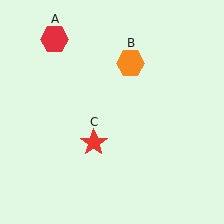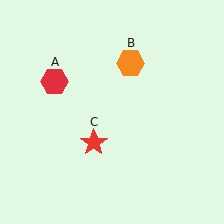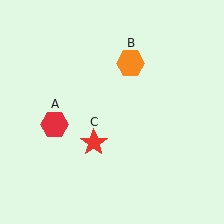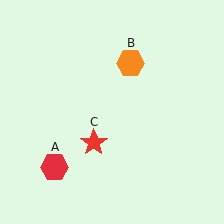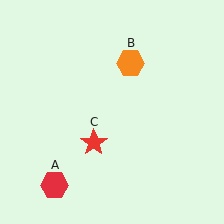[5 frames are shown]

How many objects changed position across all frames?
1 object changed position: red hexagon (object A).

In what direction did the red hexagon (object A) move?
The red hexagon (object A) moved down.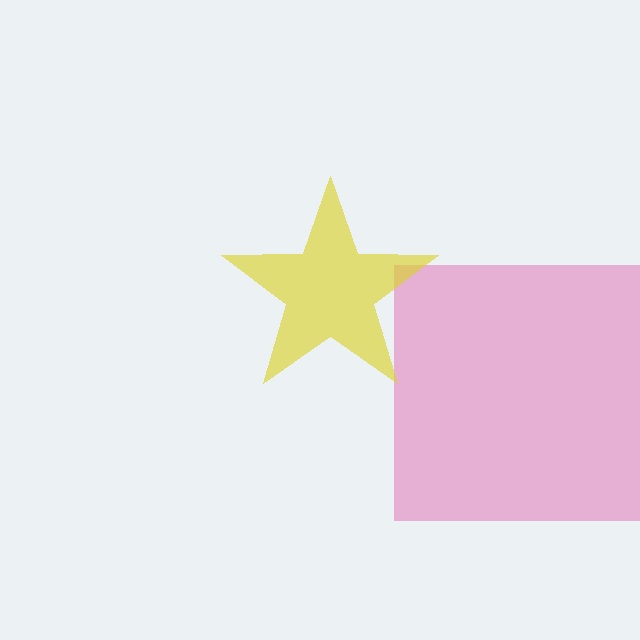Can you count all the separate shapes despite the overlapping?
Yes, there are 2 separate shapes.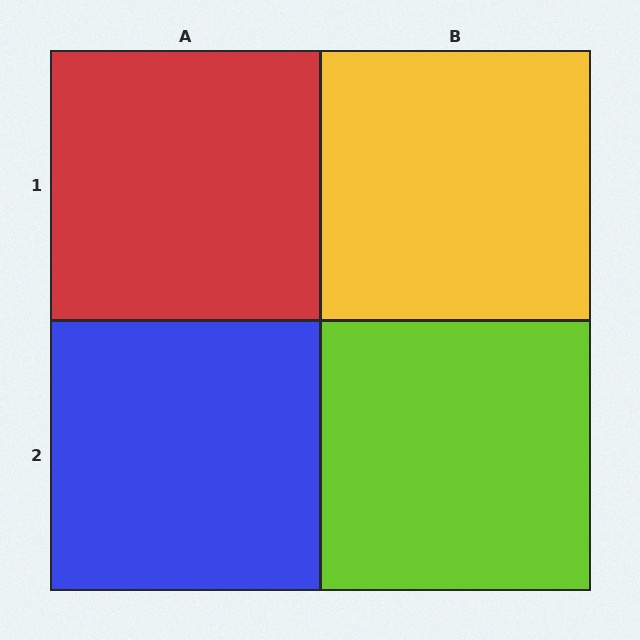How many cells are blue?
1 cell is blue.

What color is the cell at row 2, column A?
Blue.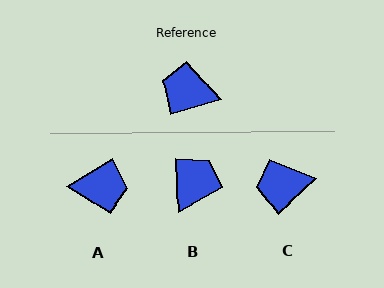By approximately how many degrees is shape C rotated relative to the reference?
Approximately 26 degrees counter-clockwise.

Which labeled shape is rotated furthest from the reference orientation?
A, about 164 degrees away.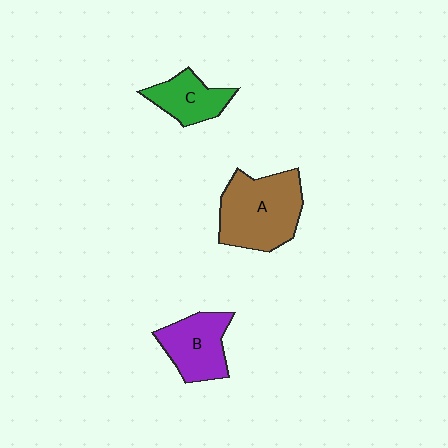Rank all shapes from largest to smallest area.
From largest to smallest: A (brown), B (purple), C (green).